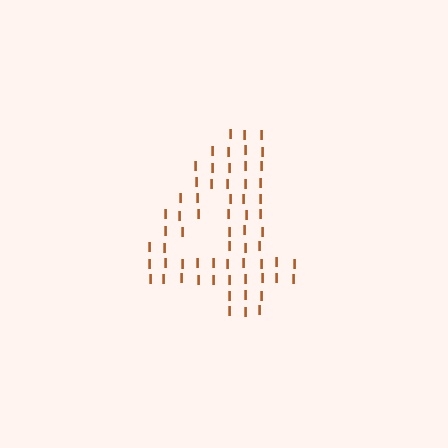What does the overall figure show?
The overall figure shows the digit 4.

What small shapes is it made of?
It is made of small letter I's.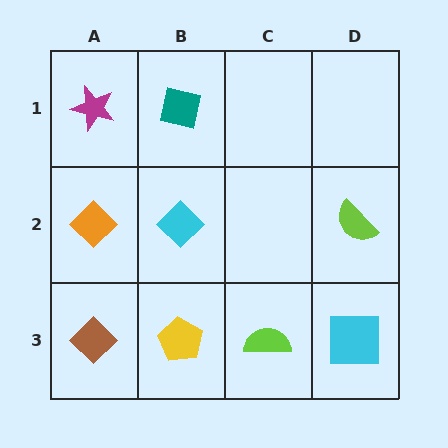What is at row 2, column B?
A cyan diamond.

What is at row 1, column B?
A teal square.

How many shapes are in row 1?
2 shapes.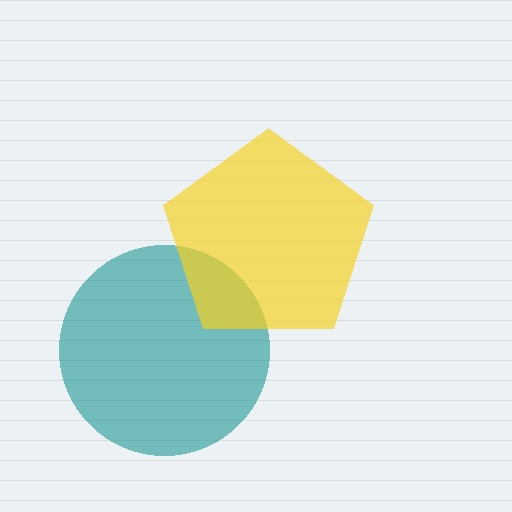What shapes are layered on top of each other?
The layered shapes are: a teal circle, a yellow pentagon.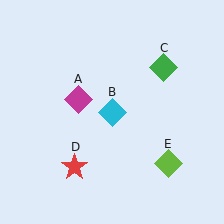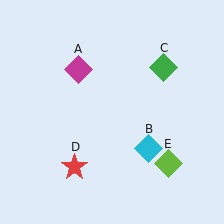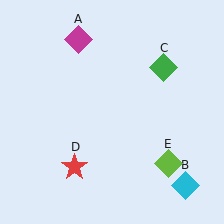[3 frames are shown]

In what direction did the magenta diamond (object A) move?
The magenta diamond (object A) moved up.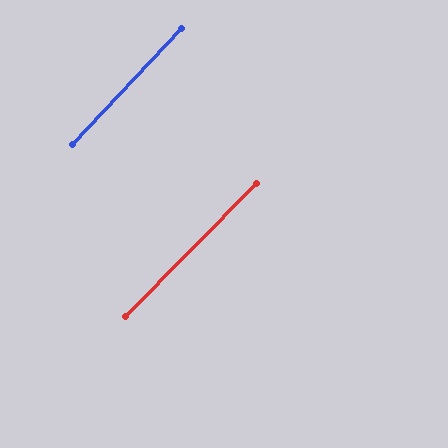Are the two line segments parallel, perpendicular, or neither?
Parallel — their directions differ by only 1.1°.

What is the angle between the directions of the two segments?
Approximately 1 degree.